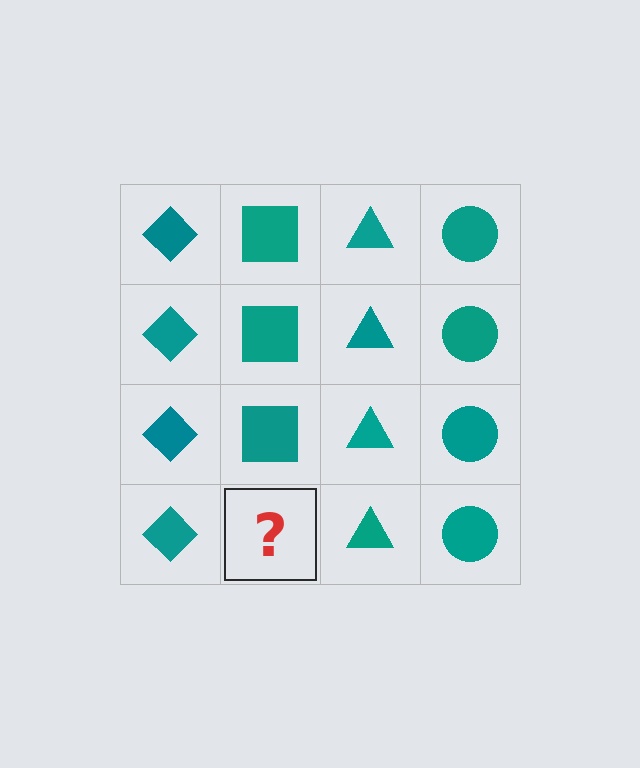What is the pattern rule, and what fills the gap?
The rule is that each column has a consistent shape. The gap should be filled with a teal square.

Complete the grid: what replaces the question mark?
The question mark should be replaced with a teal square.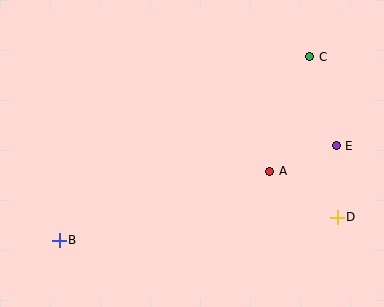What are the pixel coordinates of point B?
Point B is at (59, 240).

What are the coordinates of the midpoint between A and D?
The midpoint between A and D is at (303, 194).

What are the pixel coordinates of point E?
Point E is at (336, 146).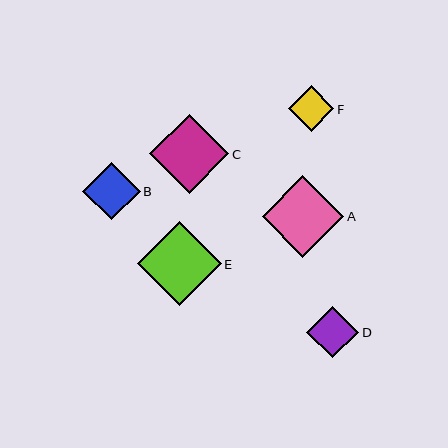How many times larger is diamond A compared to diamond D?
Diamond A is approximately 1.6 times the size of diamond D.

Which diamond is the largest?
Diamond E is the largest with a size of approximately 84 pixels.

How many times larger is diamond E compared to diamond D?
Diamond E is approximately 1.6 times the size of diamond D.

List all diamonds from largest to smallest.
From largest to smallest: E, A, C, B, D, F.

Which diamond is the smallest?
Diamond F is the smallest with a size of approximately 45 pixels.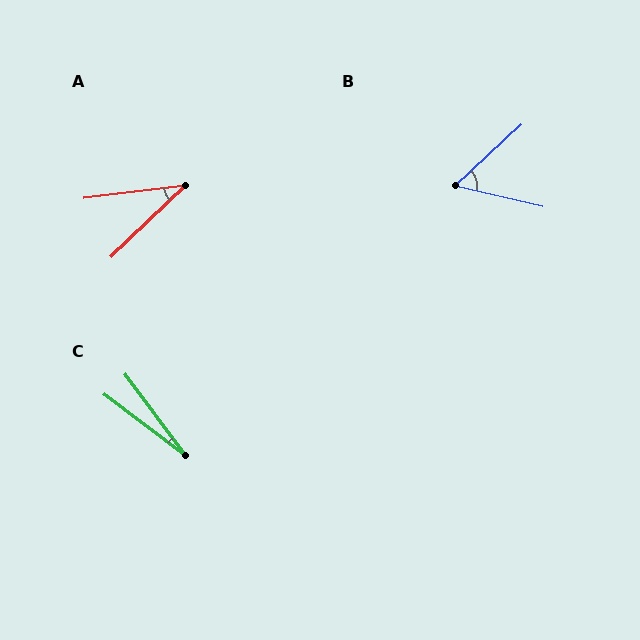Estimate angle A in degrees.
Approximately 37 degrees.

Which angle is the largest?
B, at approximately 56 degrees.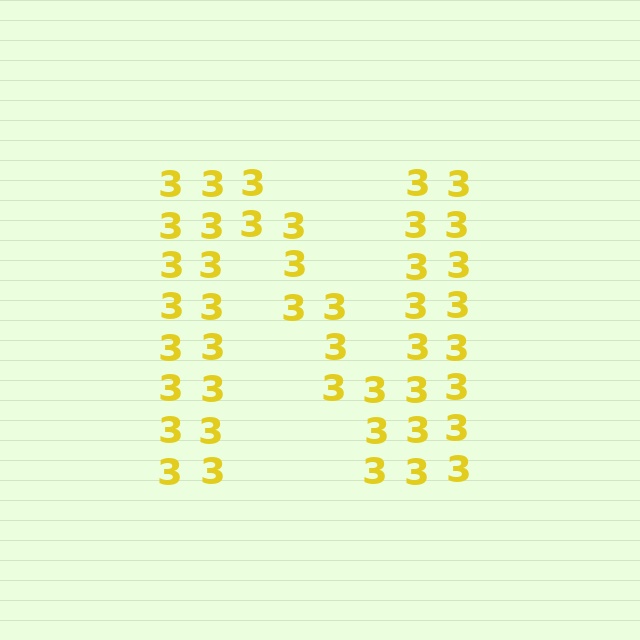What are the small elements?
The small elements are digit 3's.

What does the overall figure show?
The overall figure shows the letter N.